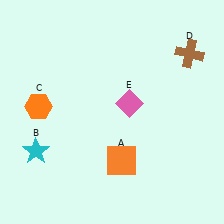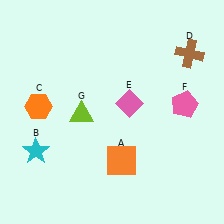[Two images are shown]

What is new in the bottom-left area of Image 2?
A lime triangle (G) was added in the bottom-left area of Image 2.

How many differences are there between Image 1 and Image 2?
There are 2 differences between the two images.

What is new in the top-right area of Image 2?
A pink pentagon (F) was added in the top-right area of Image 2.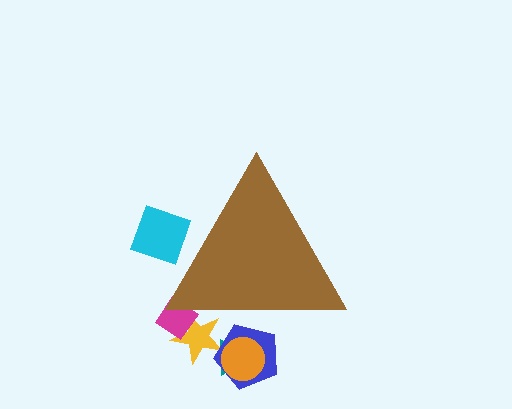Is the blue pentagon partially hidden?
Yes, the blue pentagon is partially hidden behind the brown triangle.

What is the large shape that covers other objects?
A brown triangle.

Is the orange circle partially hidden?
Yes, the orange circle is partially hidden behind the brown triangle.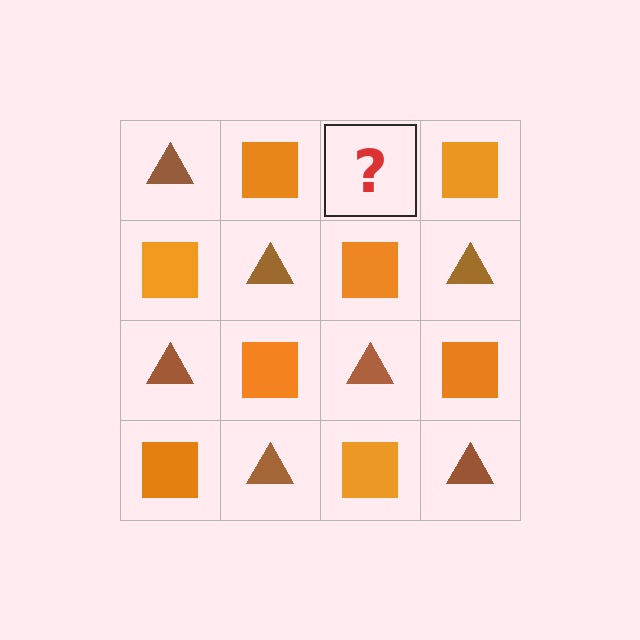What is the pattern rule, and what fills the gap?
The rule is that it alternates brown triangle and orange square in a checkerboard pattern. The gap should be filled with a brown triangle.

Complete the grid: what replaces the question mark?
The question mark should be replaced with a brown triangle.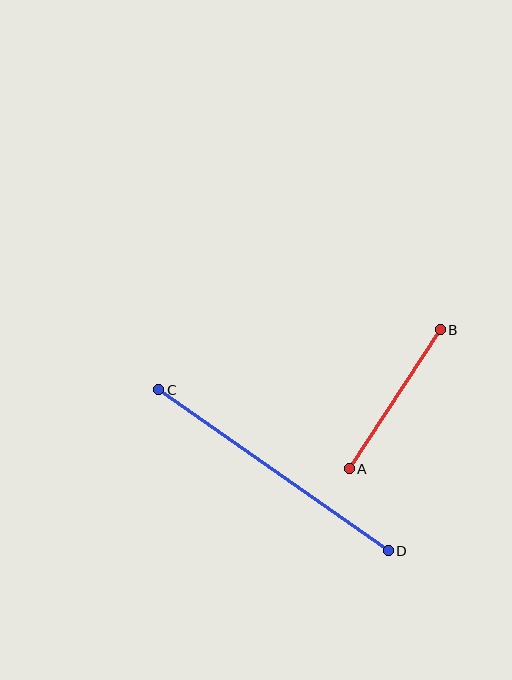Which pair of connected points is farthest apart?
Points C and D are farthest apart.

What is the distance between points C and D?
The distance is approximately 280 pixels.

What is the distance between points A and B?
The distance is approximately 166 pixels.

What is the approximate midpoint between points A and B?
The midpoint is at approximately (395, 399) pixels.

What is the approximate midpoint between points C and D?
The midpoint is at approximately (273, 470) pixels.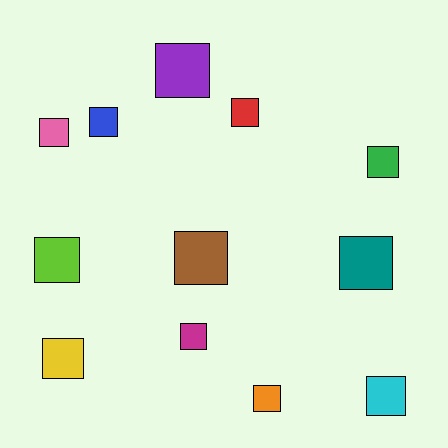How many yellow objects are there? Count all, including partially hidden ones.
There is 1 yellow object.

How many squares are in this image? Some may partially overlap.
There are 12 squares.